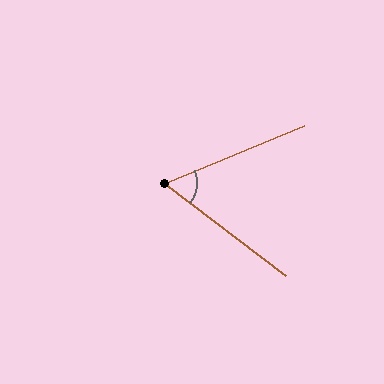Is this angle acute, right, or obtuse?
It is acute.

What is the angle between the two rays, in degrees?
Approximately 60 degrees.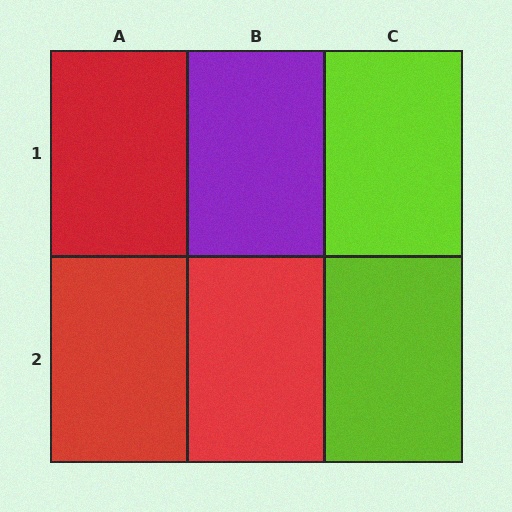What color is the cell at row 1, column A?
Red.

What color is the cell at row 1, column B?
Purple.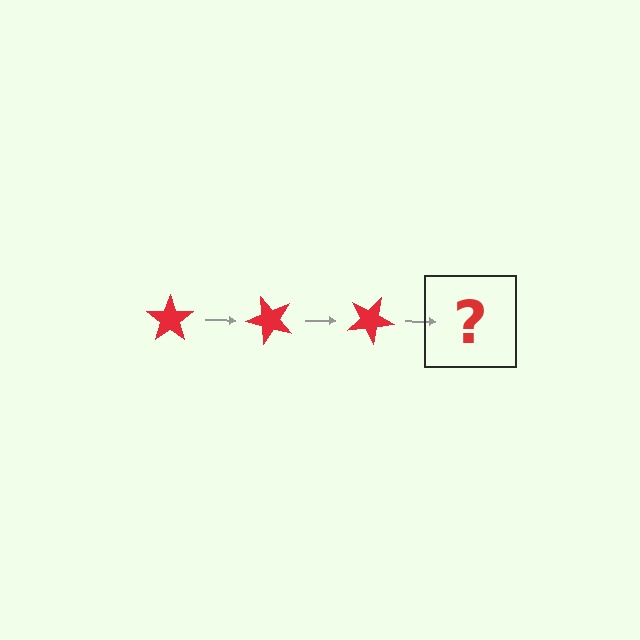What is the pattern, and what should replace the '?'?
The pattern is that the star rotates 50 degrees each step. The '?' should be a red star rotated 150 degrees.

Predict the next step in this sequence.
The next step is a red star rotated 150 degrees.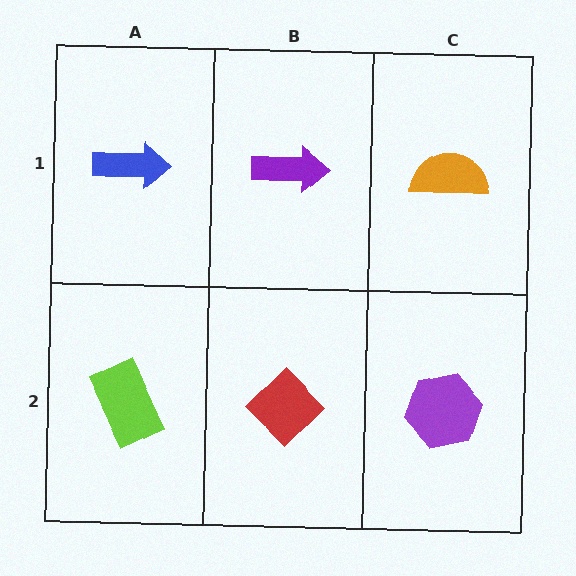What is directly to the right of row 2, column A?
A red diamond.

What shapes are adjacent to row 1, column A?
A lime rectangle (row 2, column A), a purple arrow (row 1, column B).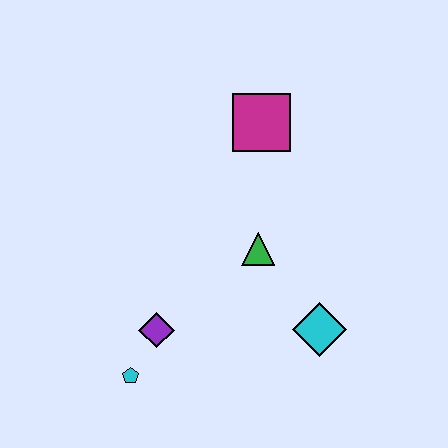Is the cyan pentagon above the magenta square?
No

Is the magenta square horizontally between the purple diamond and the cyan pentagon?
No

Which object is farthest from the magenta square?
The cyan pentagon is farthest from the magenta square.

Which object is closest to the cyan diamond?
The green triangle is closest to the cyan diamond.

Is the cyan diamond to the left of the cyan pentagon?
No